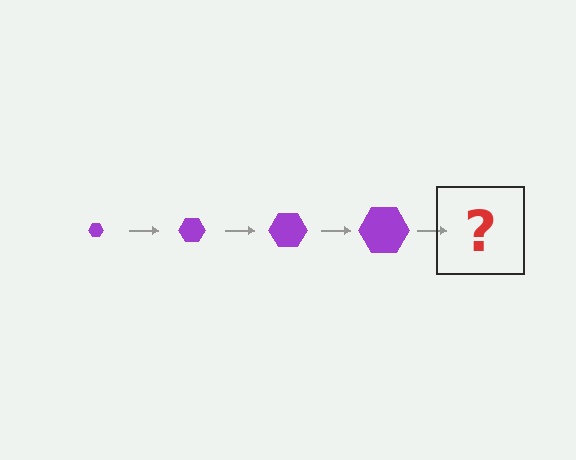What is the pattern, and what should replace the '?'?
The pattern is that the hexagon gets progressively larger each step. The '?' should be a purple hexagon, larger than the previous one.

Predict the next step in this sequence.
The next step is a purple hexagon, larger than the previous one.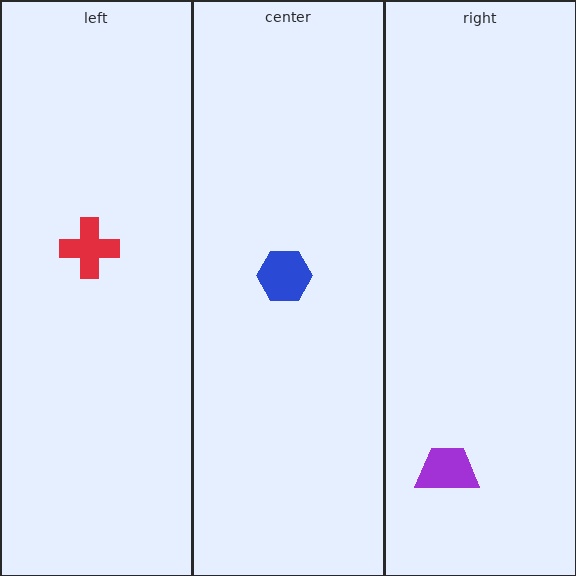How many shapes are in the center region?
1.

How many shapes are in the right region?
1.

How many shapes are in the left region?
1.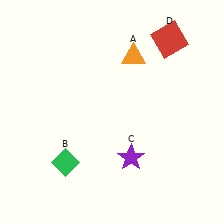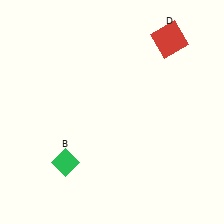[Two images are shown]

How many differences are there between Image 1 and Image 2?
There are 2 differences between the two images.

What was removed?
The orange triangle (A), the purple star (C) were removed in Image 2.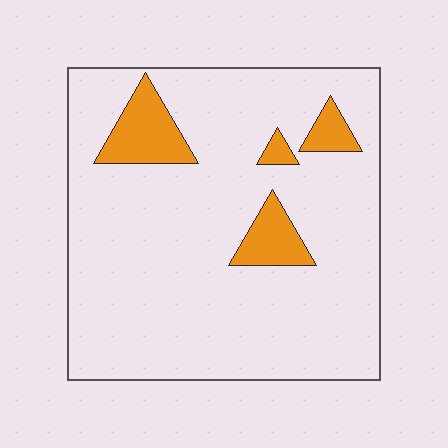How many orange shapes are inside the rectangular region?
4.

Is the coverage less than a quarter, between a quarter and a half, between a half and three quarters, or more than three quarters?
Less than a quarter.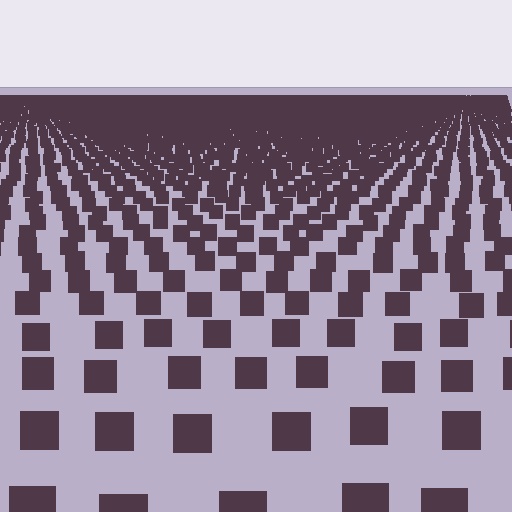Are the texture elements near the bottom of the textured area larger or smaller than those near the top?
Larger. Near the bottom, elements are closer to the viewer and appear at a bigger on-screen size.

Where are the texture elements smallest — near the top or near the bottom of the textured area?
Near the top.